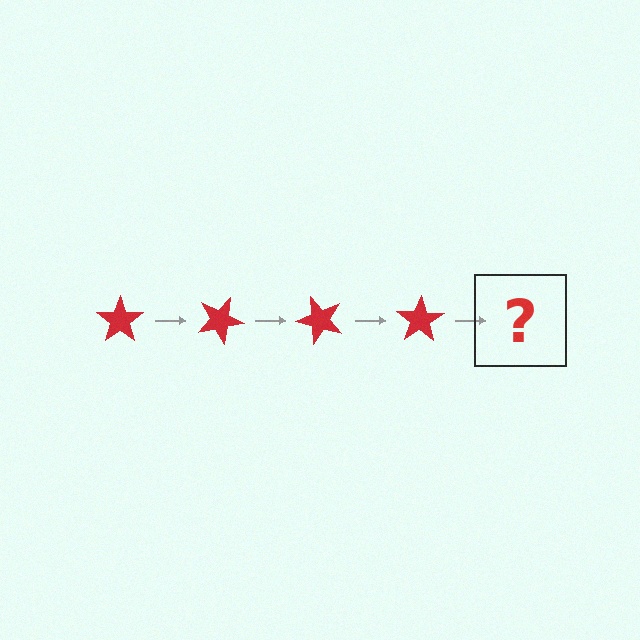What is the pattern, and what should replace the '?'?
The pattern is that the star rotates 25 degrees each step. The '?' should be a red star rotated 100 degrees.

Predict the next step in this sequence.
The next step is a red star rotated 100 degrees.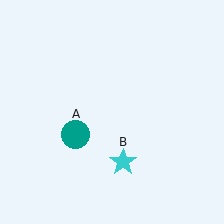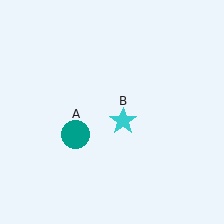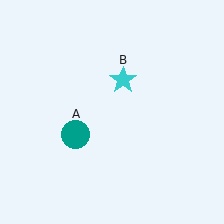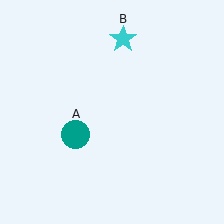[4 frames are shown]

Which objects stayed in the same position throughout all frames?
Teal circle (object A) remained stationary.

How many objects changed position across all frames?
1 object changed position: cyan star (object B).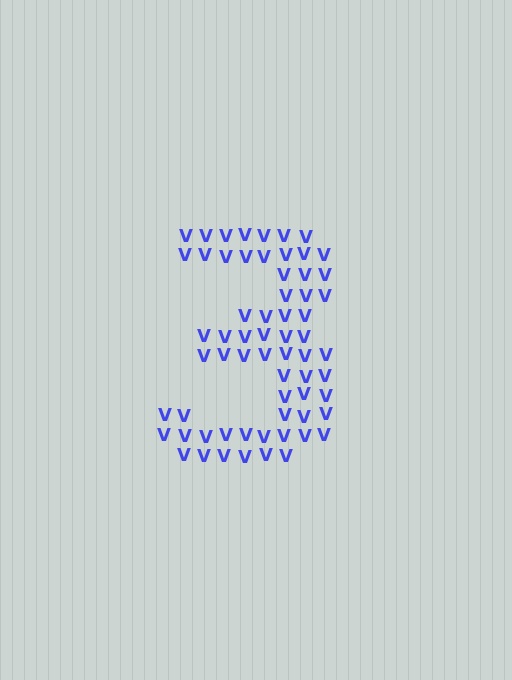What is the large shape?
The large shape is the digit 3.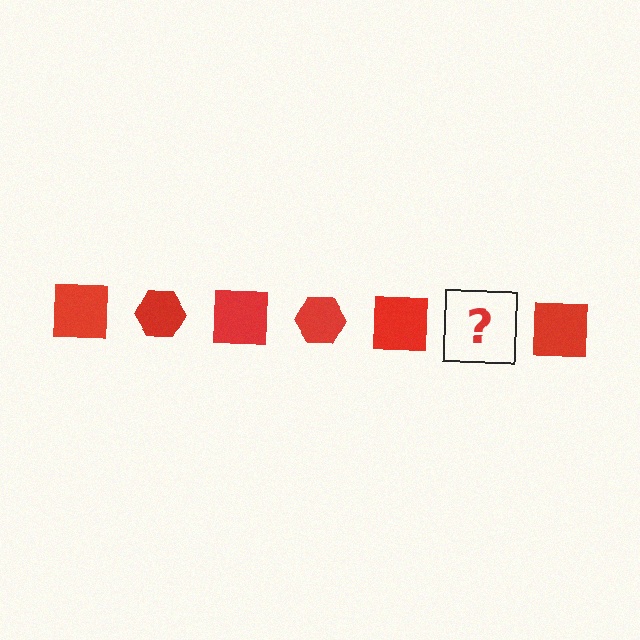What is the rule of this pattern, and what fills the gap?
The rule is that the pattern cycles through square, hexagon shapes in red. The gap should be filled with a red hexagon.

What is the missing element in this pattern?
The missing element is a red hexagon.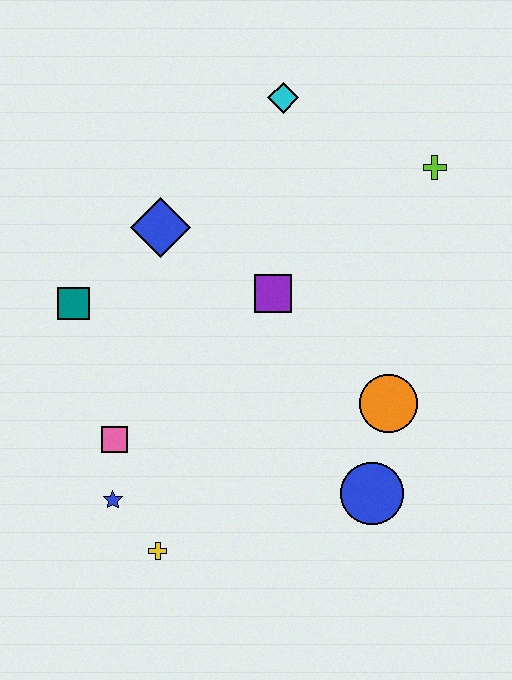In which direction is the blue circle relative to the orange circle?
The blue circle is below the orange circle.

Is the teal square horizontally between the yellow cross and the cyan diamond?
No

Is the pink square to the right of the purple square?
No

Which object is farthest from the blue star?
The lime cross is farthest from the blue star.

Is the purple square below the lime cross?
Yes